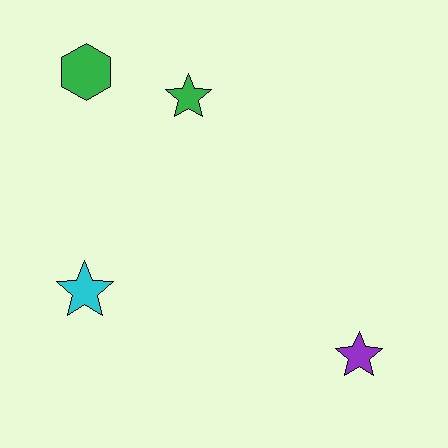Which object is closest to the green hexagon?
The green star is closest to the green hexagon.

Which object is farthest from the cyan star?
The purple star is farthest from the cyan star.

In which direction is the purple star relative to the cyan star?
The purple star is to the right of the cyan star.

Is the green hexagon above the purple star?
Yes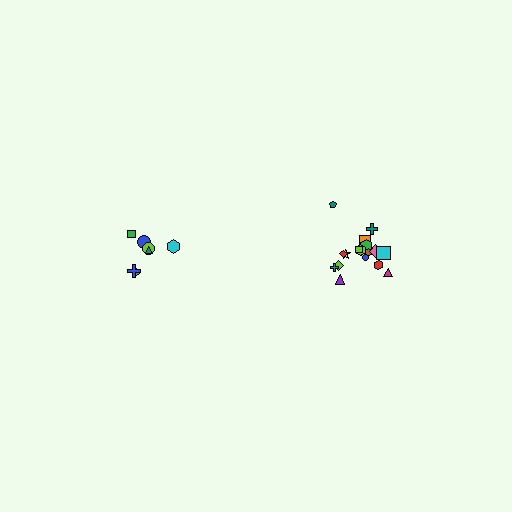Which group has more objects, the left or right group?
The right group.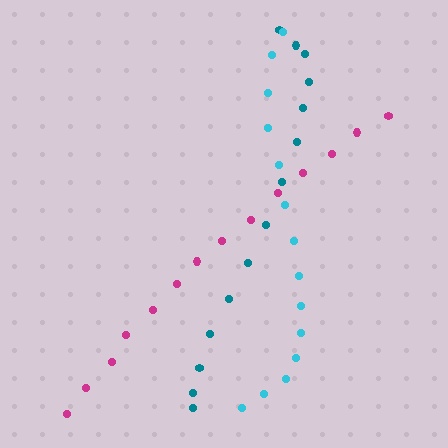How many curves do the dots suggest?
There are 3 distinct paths.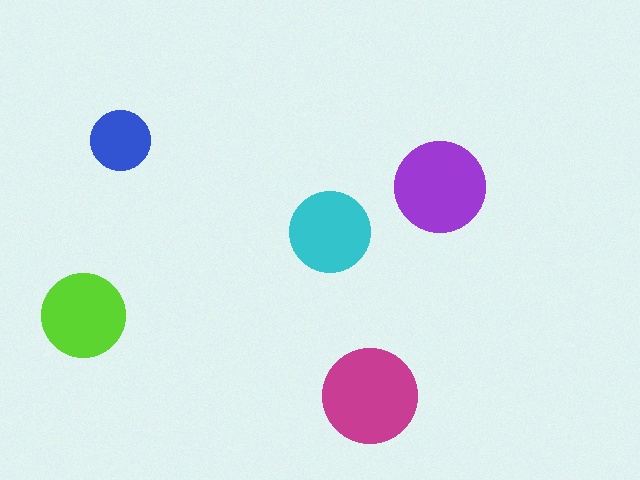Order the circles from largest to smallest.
the magenta one, the purple one, the lime one, the cyan one, the blue one.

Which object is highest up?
The blue circle is topmost.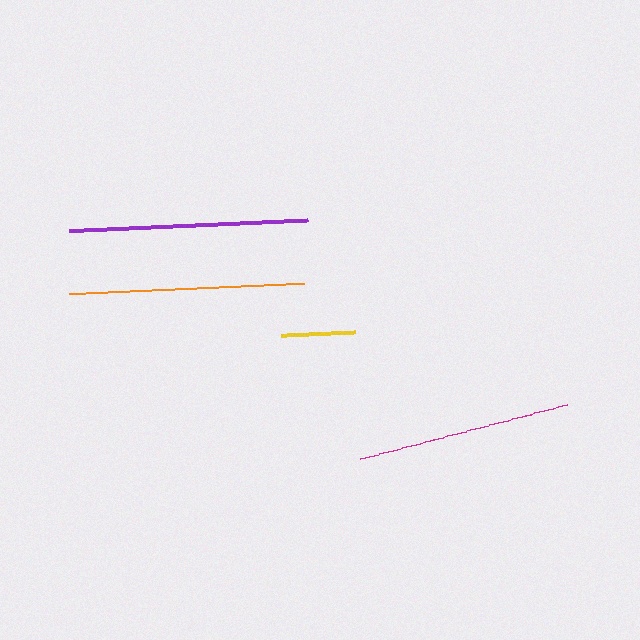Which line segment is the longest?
The purple line is the longest at approximately 238 pixels.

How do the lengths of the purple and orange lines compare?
The purple and orange lines are approximately the same length.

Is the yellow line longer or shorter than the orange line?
The orange line is longer than the yellow line.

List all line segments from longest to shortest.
From longest to shortest: purple, orange, magenta, yellow.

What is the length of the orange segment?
The orange segment is approximately 236 pixels long.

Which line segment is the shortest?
The yellow line is the shortest at approximately 75 pixels.